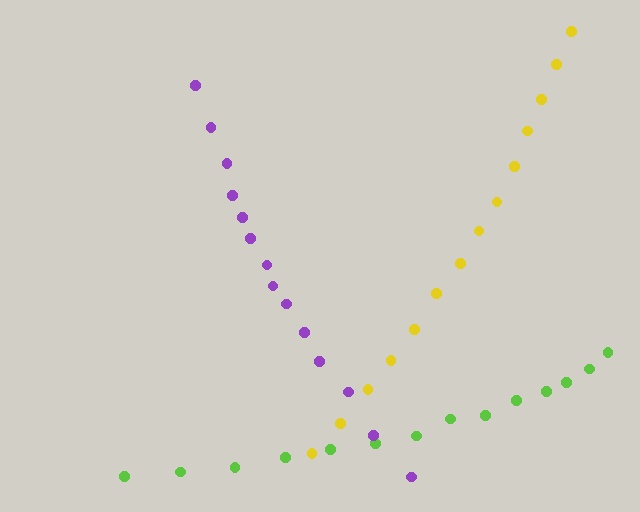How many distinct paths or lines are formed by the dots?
There are 3 distinct paths.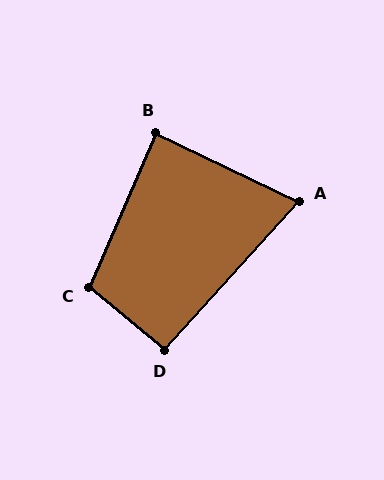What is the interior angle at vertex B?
Approximately 88 degrees (approximately right).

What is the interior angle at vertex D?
Approximately 92 degrees (approximately right).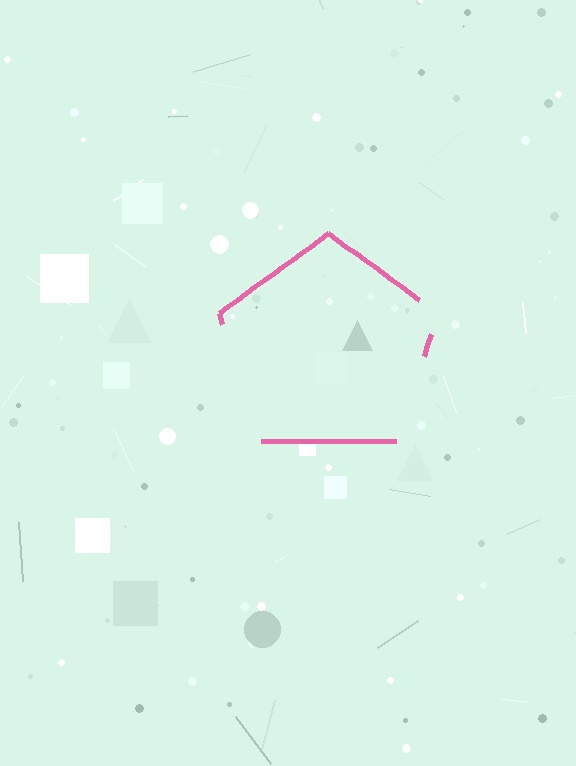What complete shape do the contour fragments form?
The contour fragments form a pentagon.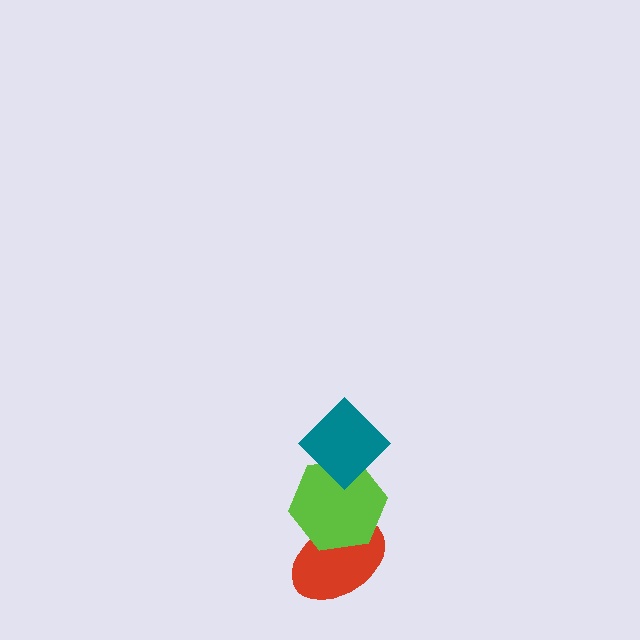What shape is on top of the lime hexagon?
The teal diamond is on top of the lime hexagon.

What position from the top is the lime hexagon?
The lime hexagon is 2nd from the top.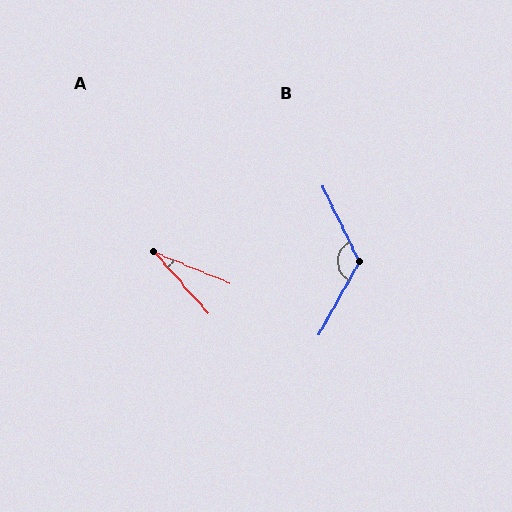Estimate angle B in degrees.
Approximately 125 degrees.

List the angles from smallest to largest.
A (26°), B (125°).